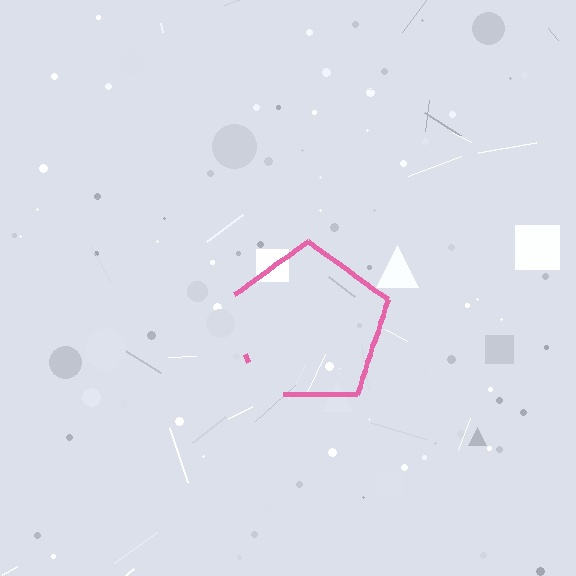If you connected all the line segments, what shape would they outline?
They would outline a pentagon.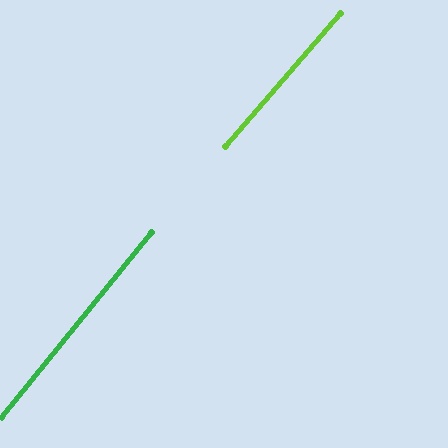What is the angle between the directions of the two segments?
Approximately 2 degrees.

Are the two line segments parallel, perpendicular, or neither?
Parallel — their directions differ by only 1.9°.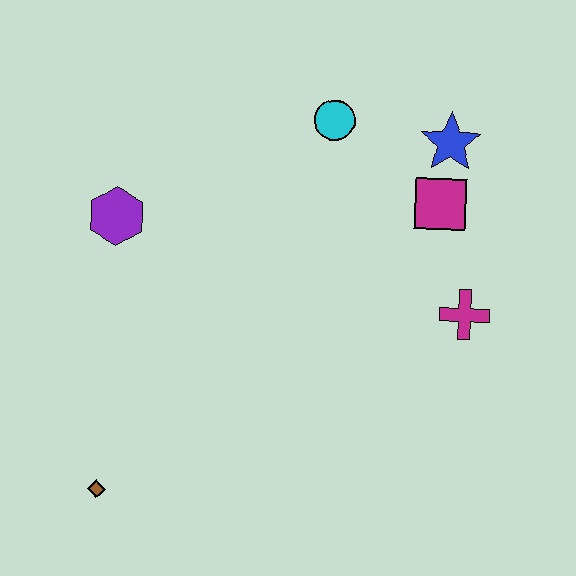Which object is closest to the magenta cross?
The magenta square is closest to the magenta cross.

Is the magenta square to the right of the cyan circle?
Yes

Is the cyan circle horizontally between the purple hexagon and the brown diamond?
No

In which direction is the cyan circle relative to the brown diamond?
The cyan circle is above the brown diamond.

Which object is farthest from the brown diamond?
The blue star is farthest from the brown diamond.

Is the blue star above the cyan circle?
No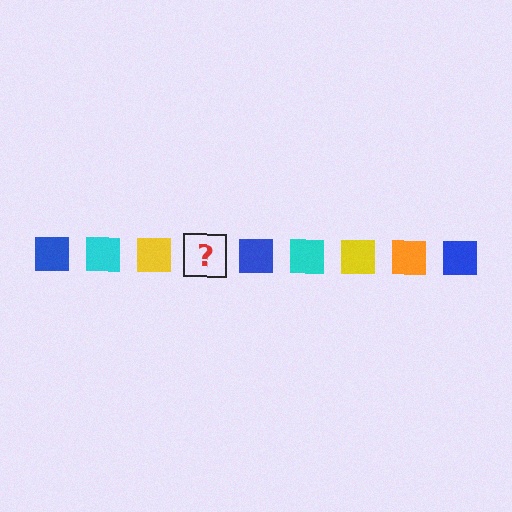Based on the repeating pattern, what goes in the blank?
The blank should be an orange square.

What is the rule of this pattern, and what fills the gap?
The rule is that the pattern cycles through blue, cyan, yellow, orange squares. The gap should be filled with an orange square.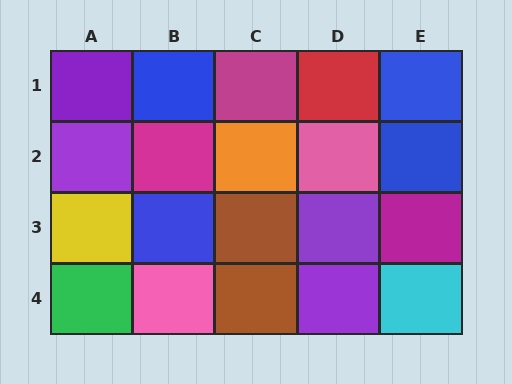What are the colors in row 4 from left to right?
Green, pink, brown, purple, cyan.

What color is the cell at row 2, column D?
Pink.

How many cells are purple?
4 cells are purple.